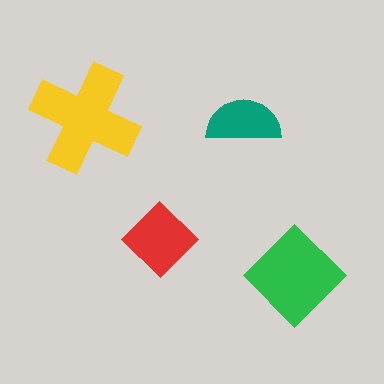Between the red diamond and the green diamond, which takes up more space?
The green diamond.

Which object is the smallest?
The teal semicircle.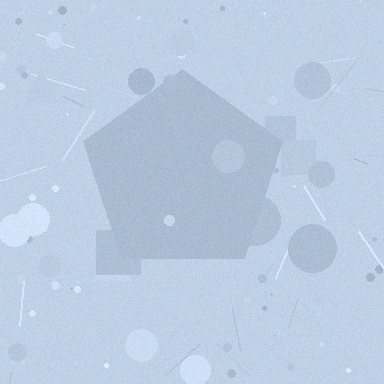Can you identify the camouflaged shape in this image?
The camouflaged shape is a pentagon.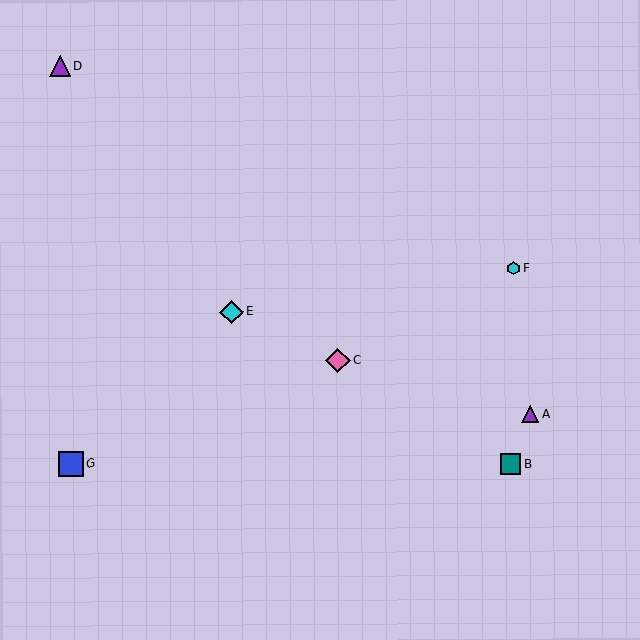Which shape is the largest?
The pink diamond (labeled C) is the largest.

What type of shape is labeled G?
Shape G is a blue square.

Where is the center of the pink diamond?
The center of the pink diamond is at (338, 360).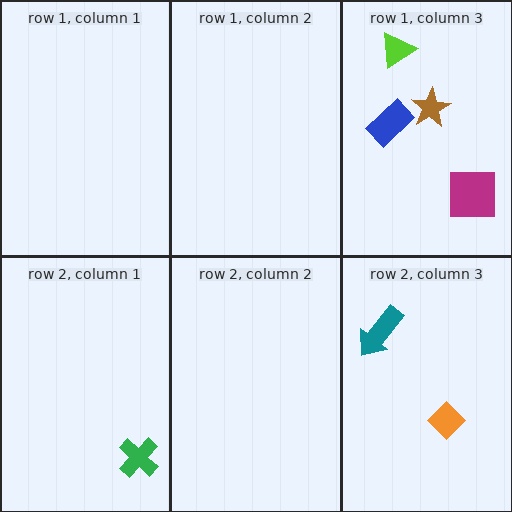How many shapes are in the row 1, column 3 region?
4.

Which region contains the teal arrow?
The row 2, column 3 region.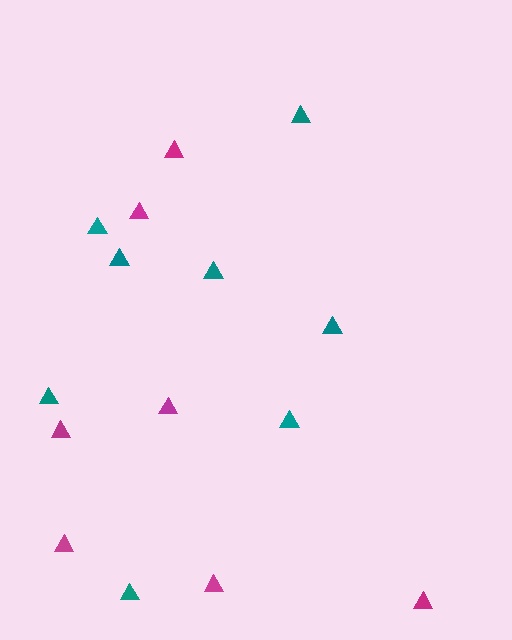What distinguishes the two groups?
There are 2 groups: one group of teal triangles (8) and one group of magenta triangles (7).